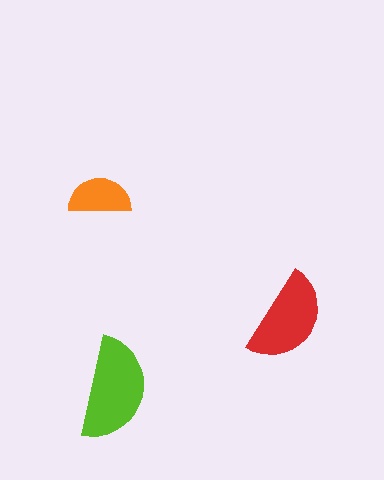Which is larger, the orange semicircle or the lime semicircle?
The lime one.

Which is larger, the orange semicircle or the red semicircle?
The red one.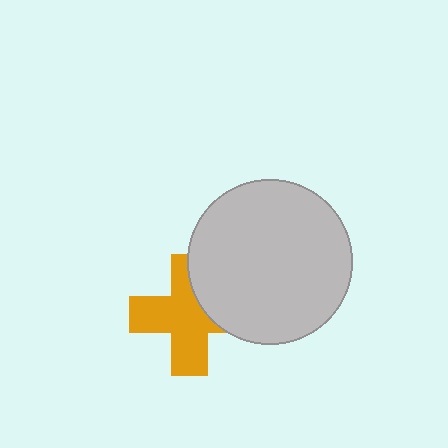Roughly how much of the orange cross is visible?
Most of it is visible (roughly 68%).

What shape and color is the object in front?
The object in front is a light gray circle.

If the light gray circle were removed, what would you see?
You would see the complete orange cross.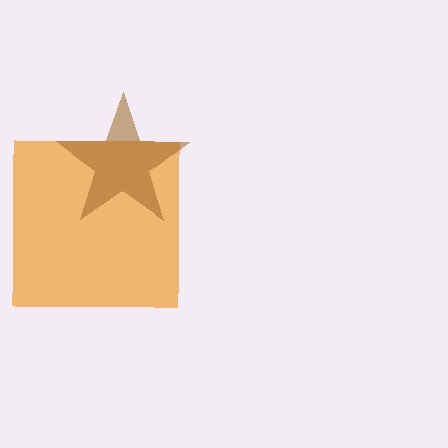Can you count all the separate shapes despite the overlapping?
Yes, there are 2 separate shapes.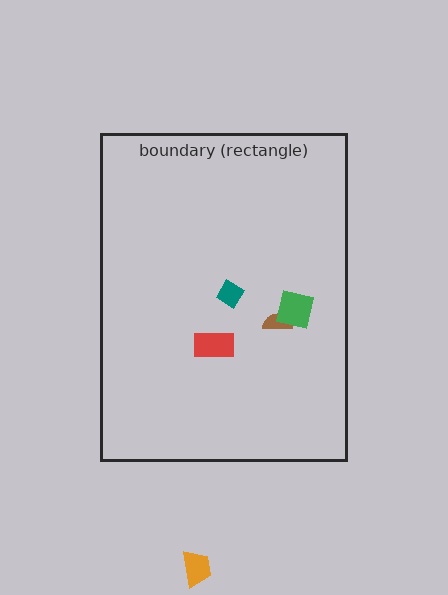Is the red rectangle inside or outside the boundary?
Inside.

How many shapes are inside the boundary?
4 inside, 1 outside.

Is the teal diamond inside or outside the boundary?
Inside.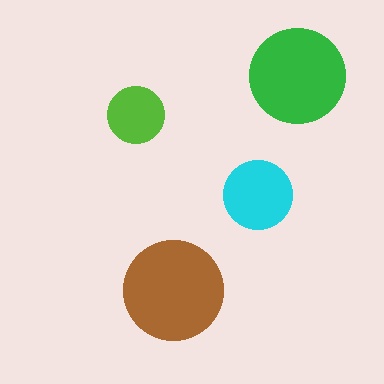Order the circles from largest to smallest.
the brown one, the green one, the cyan one, the lime one.